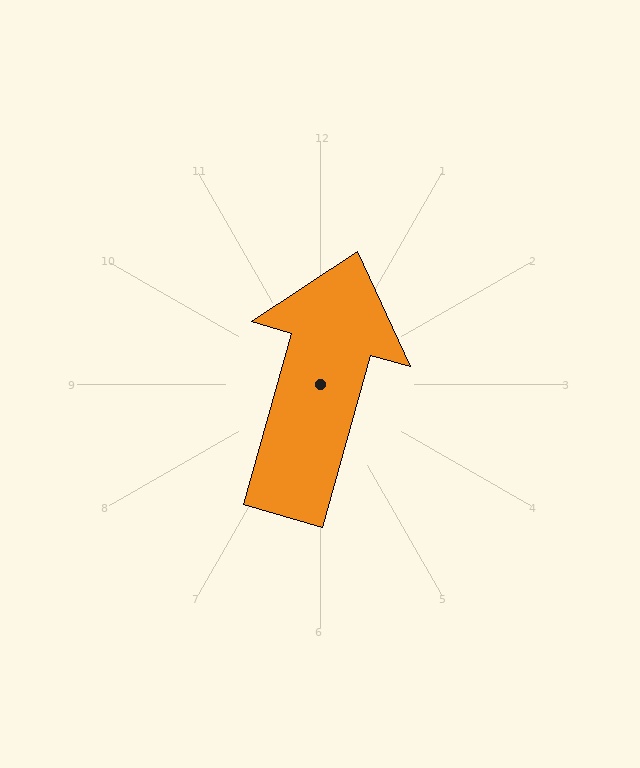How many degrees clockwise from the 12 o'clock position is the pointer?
Approximately 16 degrees.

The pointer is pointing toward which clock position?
Roughly 1 o'clock.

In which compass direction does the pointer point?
North.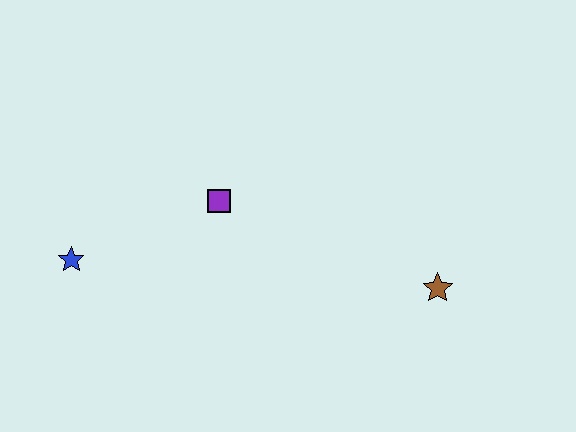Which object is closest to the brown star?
The purple square is closest to the brown star.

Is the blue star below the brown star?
No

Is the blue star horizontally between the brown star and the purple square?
No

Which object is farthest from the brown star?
The blue star is farthest from the brown star.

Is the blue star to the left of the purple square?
Yes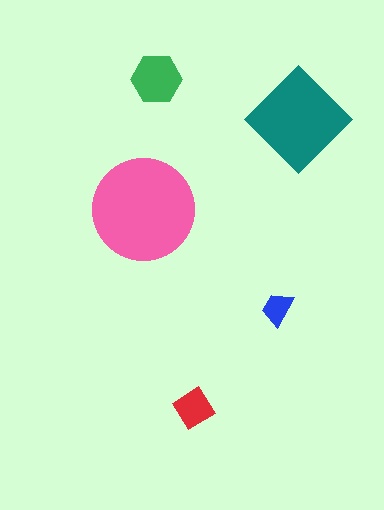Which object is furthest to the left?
The pink circle is leftmost.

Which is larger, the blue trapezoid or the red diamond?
The red diamond.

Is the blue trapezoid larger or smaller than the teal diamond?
Smaller.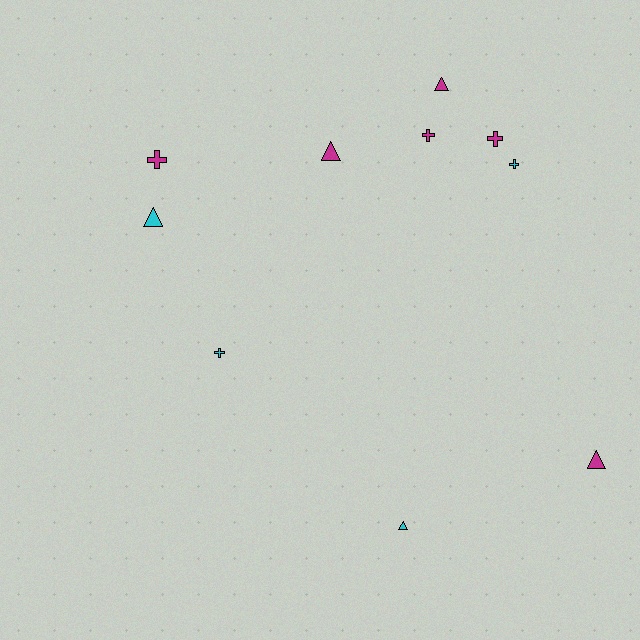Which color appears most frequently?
Magenta, with 6 objects.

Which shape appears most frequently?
Cross, with 5 objects.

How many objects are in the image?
There are 10 objects.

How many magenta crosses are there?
There are 3 magenta crosses.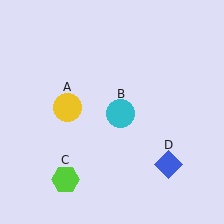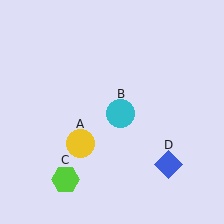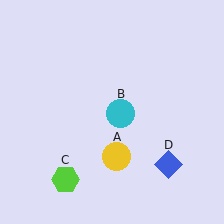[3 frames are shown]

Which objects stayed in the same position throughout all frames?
Cyan circle (object B) and lime hexagon (object C) and blue diamond (object D) remained stationary.